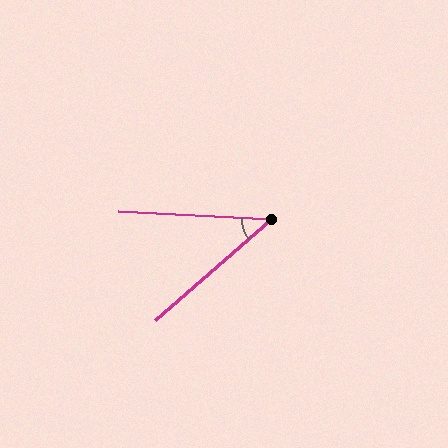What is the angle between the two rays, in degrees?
Approximately 44 degrees.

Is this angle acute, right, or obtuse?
It is acute.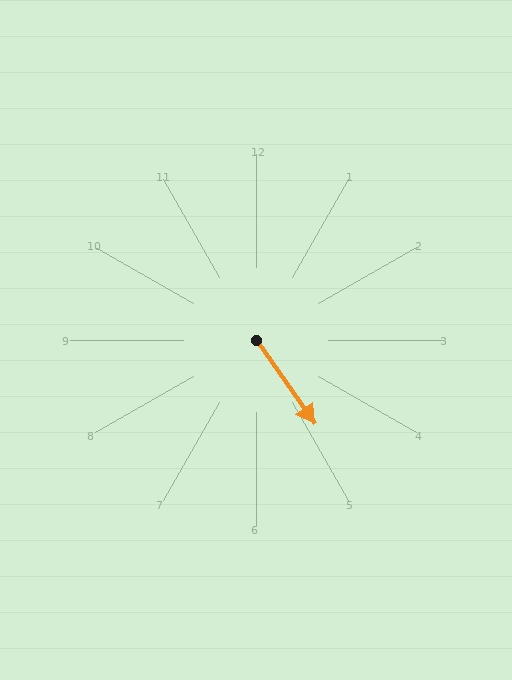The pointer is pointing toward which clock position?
Roughly 5 o'clock.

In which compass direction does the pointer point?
Southeast.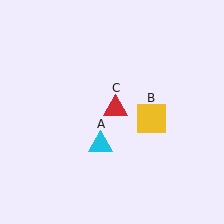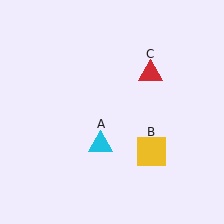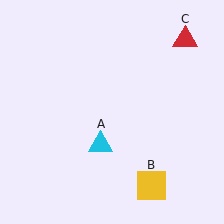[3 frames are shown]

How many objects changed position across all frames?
2 objects changed position: yellow square (object B), red triangle (object C).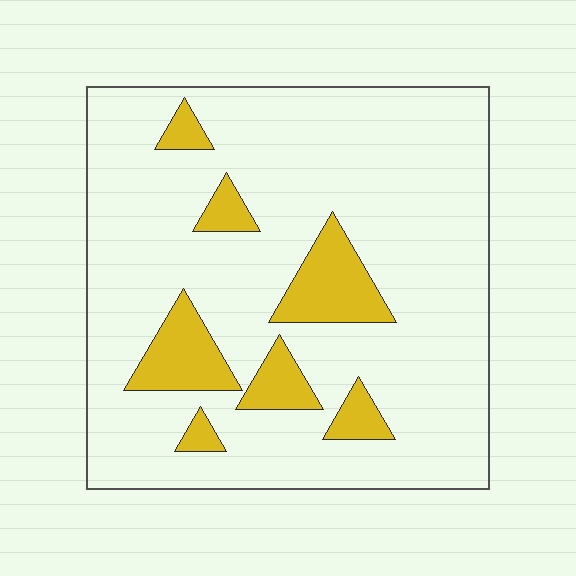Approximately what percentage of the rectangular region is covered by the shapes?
Approximately 15%.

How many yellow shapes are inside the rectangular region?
7.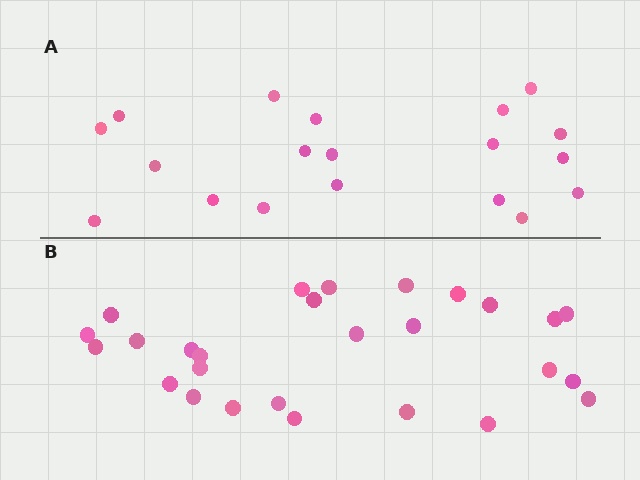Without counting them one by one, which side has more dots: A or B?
Region B (the bottom region) has more dots.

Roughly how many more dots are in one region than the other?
Region B has roughly 8 or so more dots than region A.